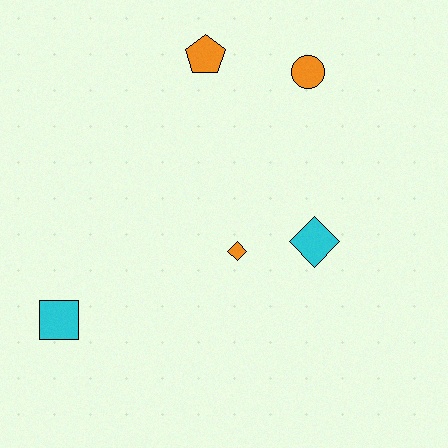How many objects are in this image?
There are 5 objects.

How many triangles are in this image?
There are no triangles.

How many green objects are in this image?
There are no green objects.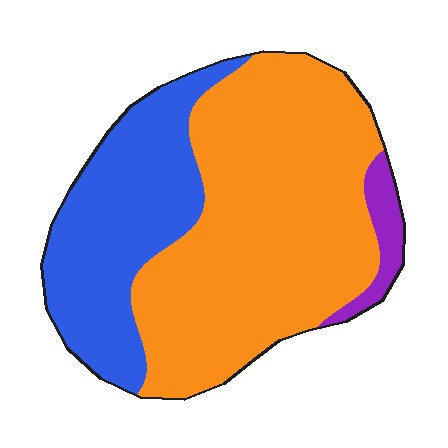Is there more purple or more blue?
Blue.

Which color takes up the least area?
Purple, at roughly 5%.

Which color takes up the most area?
Orange, at roughly 60%.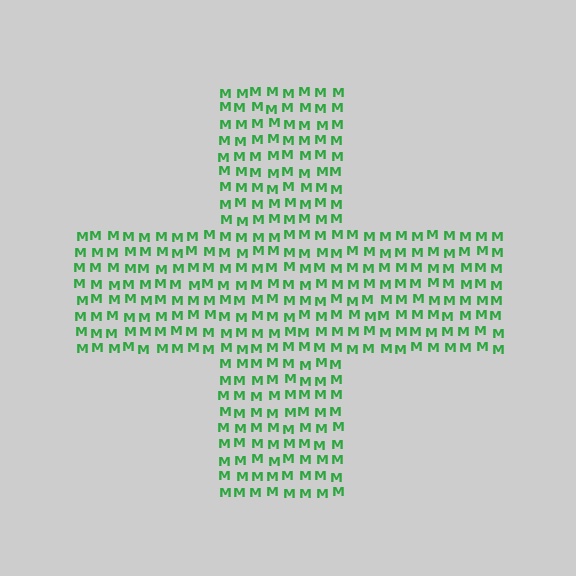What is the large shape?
The large shape is a cross.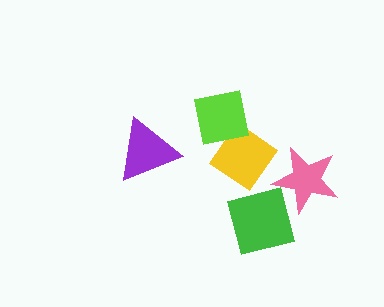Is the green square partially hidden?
Yes, it is partially covered by another shape.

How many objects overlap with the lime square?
1 object overlaps with the lime square.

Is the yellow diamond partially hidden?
Yes, it is partially covered by another shape.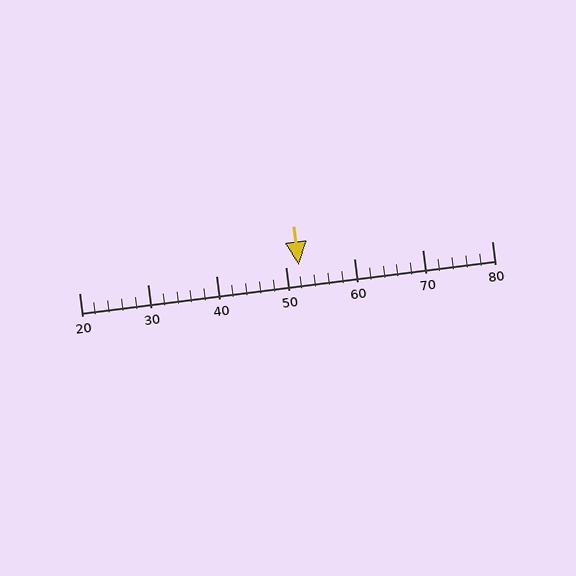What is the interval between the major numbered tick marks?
The major tick marks are spaced 10 units apart.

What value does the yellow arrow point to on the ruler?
The yellow arrow points to approximately 52.